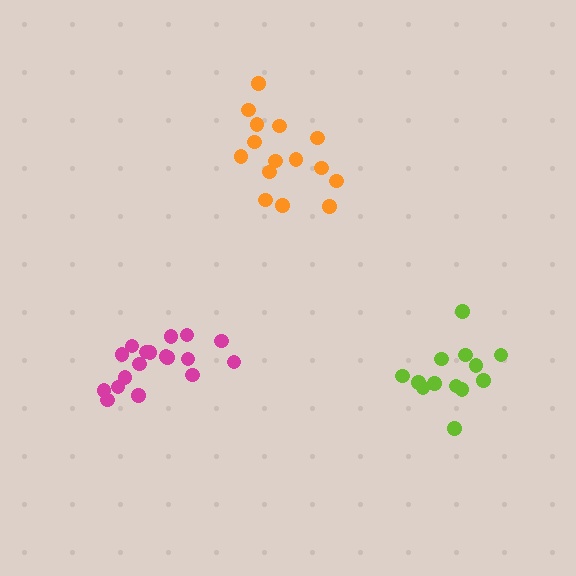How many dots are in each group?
Group 1: 13 dots, Group 2: 15 dots, Group 3: 18 dots (46 total).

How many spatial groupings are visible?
There are 3 spatial groupings.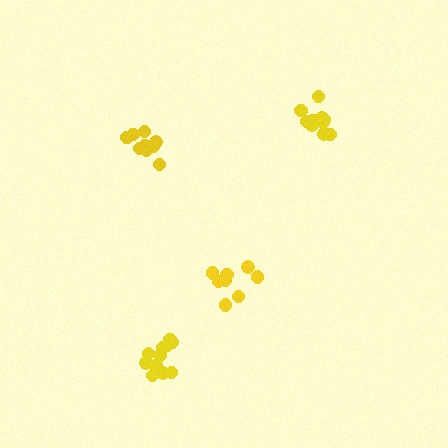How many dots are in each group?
Group 1: 9 dots, Group 2: 8 dots, Group 3: 11 dots, Group 4: 10 dots (38 total).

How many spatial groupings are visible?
There are 4 spatial groupings.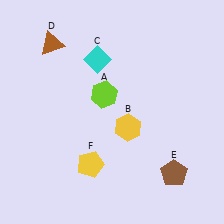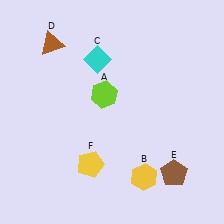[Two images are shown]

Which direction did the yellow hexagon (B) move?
The yellow hexagon (B) moved down.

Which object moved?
The yellow hexagon (B) moved down.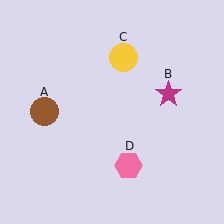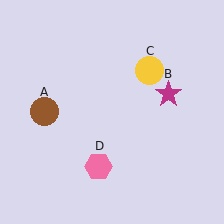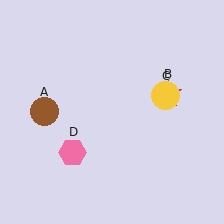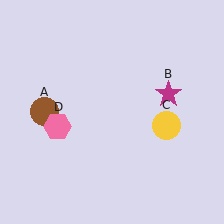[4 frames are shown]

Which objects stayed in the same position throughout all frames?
Brown circle (object A) and magenta star (object B) remained stationary.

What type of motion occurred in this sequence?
The yellow circle (object C), pink hexagon (object D) rotated clockwise around the center of the scene.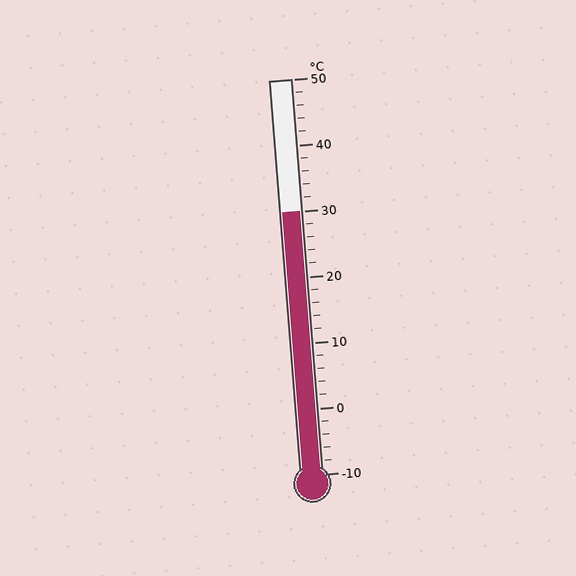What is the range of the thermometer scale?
The thermometer scale ranges from -10°C to 50°C.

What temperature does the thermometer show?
The thermometer shows approximately 30°C.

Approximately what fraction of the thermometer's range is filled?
The thermometer is filled to approximately 65% of its range.